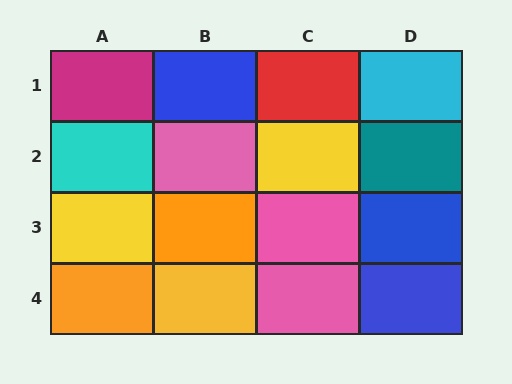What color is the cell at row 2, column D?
Teal.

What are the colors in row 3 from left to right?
Yellow, orange, pink, blue.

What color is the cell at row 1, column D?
Cyan.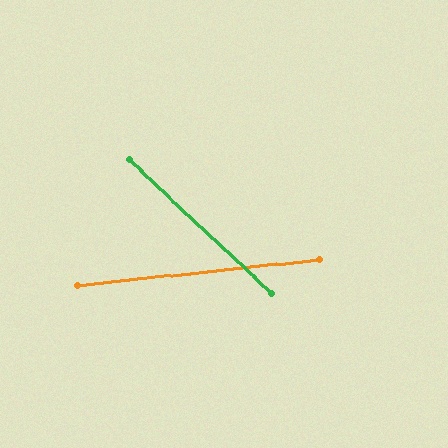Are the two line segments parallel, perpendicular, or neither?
Neither parallel nor perpendicular — they differ by about 49°.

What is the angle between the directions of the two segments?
Approximately 49 degrees.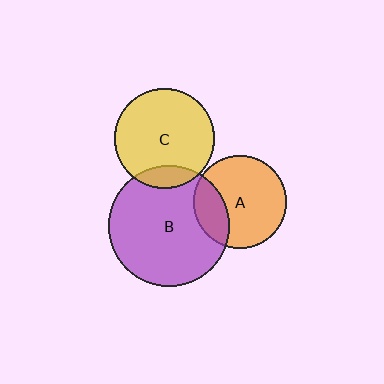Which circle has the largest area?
Circle B (purple).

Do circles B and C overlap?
Yes.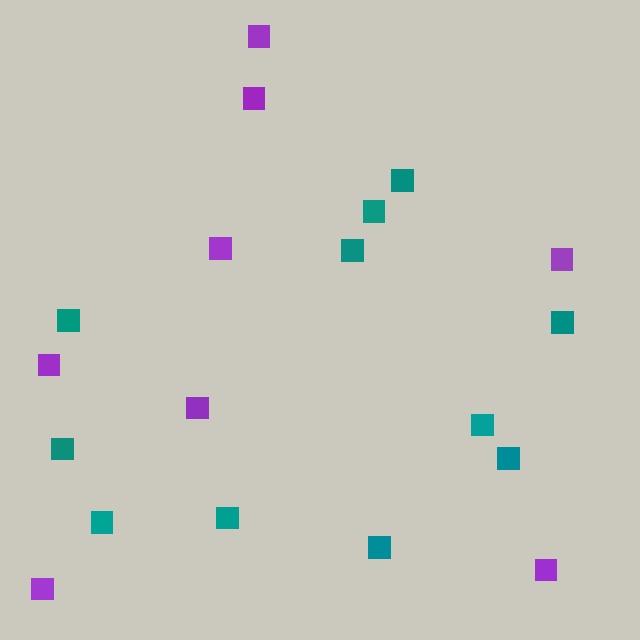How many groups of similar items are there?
There are 2 groups: one group of purple squares (8) and one group of teal squares (11).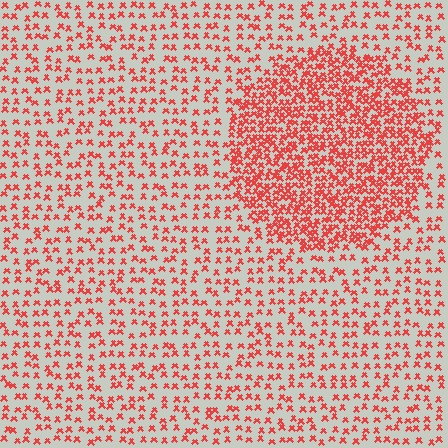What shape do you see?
I see a circle.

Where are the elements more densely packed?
The elements are more densely packed inside the circle boundary.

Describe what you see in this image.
The image contains small red elements arranged at two different densities. A circle-shaped region is visible where the elements are more densely packed than the surrounding area.